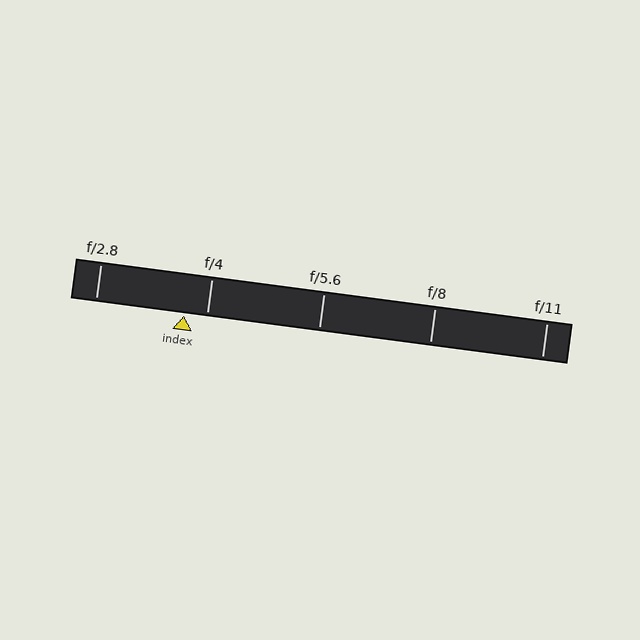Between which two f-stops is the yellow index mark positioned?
The index mark is between f/2.8 and f/4.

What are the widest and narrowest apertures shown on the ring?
The widest aperture shown is f/2.8 and the narrowest is f/11.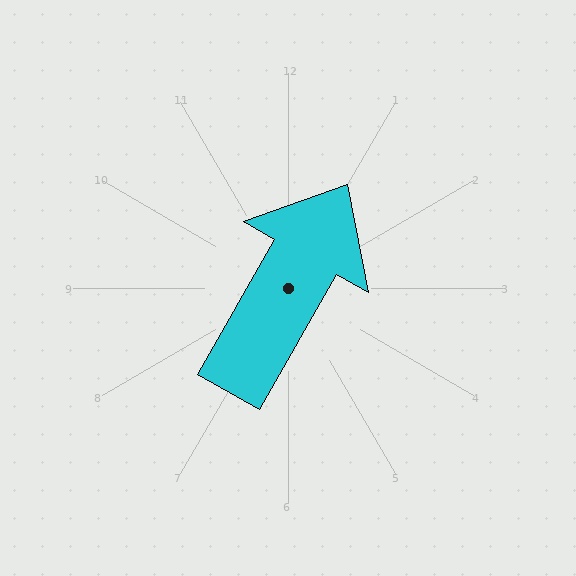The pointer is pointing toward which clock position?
Roughly 1 o'clock.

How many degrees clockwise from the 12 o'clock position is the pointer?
Approximately 30 degrees.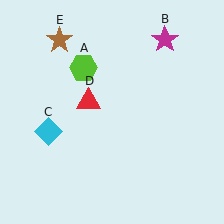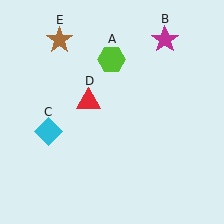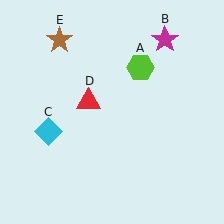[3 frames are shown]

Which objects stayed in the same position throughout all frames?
Magenta star (object B) and cyan diamond (object C) and red triangle (object D) and brown star (object E) remained stationary.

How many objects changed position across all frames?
1 object changed position: lime hexagon (object A).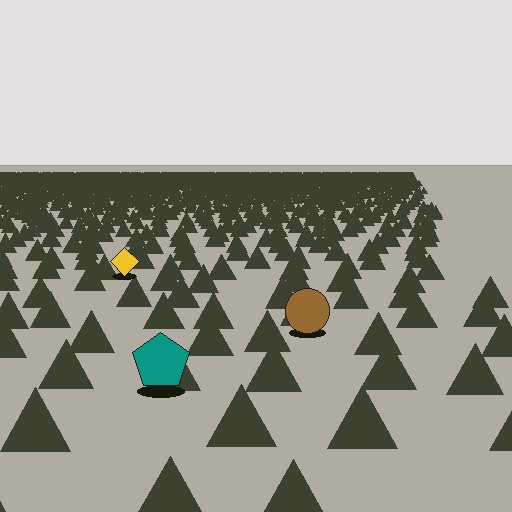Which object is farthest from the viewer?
The yellow diamond is farthest from the viewer. It appears smaller and the ground texture around it is denser.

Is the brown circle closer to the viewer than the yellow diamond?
Yes. The brown circle is closer — you can tell from the texture gradient: the ground texture is coarser near it.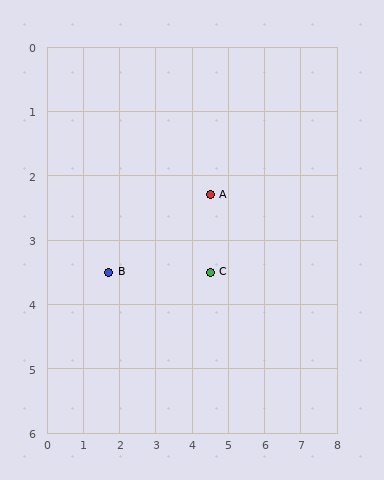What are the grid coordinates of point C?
Point C is at approximately (4.5, 3.5).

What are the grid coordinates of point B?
Point B is at approximately (1.7, 3.5).